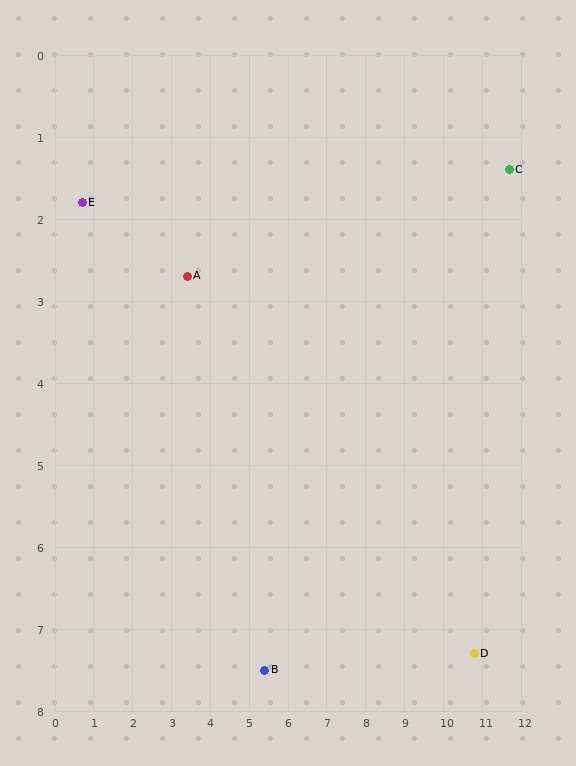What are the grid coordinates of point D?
Point D is at approximately (10.8, 7.3).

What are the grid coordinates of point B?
Point B is at approximately (5.4, 7.5).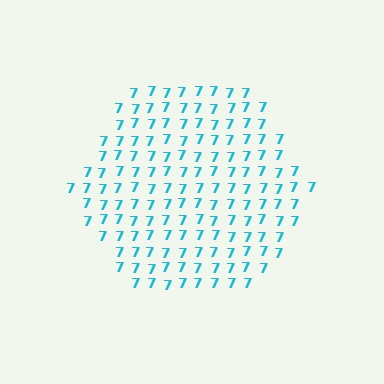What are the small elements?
The small elements are digit 7's.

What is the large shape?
The large shape is a hexagon.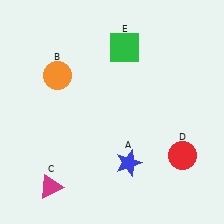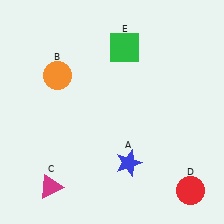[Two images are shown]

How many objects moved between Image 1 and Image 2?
1 object moved between the two images.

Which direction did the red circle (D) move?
The red circle (D) moved down.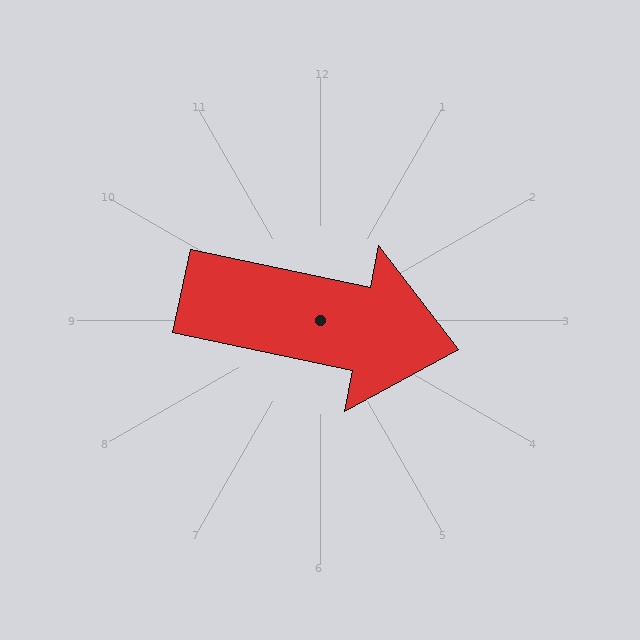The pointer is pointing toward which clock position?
Roughly 3 o'clock.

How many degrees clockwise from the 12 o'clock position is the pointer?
Approximately 102 degrees.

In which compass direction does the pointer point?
East.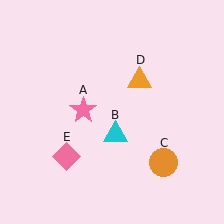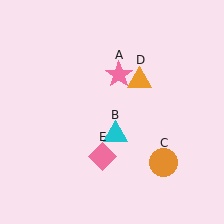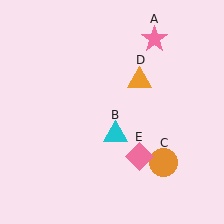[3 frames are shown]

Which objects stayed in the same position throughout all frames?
Cyan triangle (object B) and orange circle (object C) and orange triangle (object D) remained stationary.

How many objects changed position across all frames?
2 objects changed position: pink star (object A), pink diamond (object E).